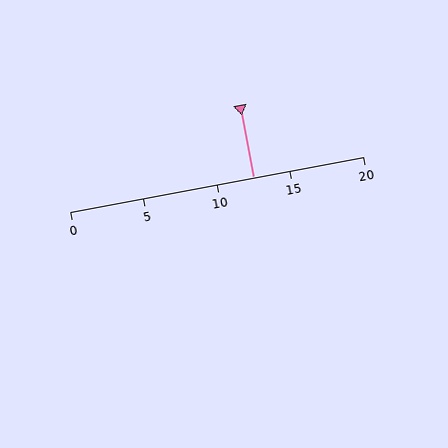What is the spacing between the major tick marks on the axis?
The major ticks are spaced 5 apart.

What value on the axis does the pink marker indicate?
The marker indicates approximately 12.5.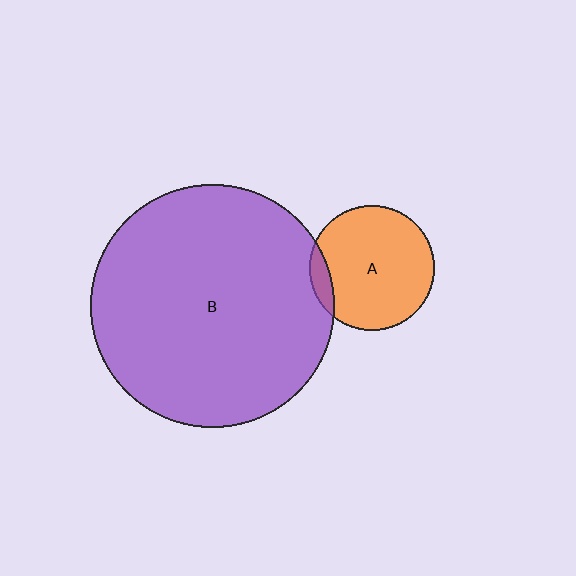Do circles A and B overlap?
Yes.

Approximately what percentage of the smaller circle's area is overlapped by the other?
Approximately 10%.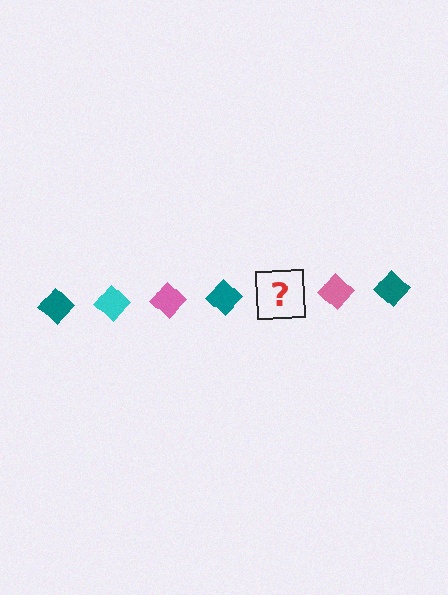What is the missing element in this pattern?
The missing element is a cyan diamond.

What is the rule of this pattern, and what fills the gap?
The rule is that the pattern cycles through teal, cyan, pink diamonds. The gap should be filled with a cyan diamond.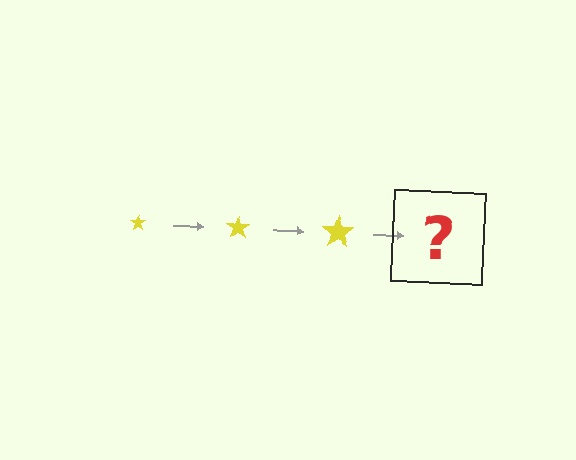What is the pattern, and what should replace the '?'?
The pattern is that the star gets progressively larger each step. The '?' should be a yellow star, larger than the previous one.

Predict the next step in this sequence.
The next step is a yellow star, larger than the previous one.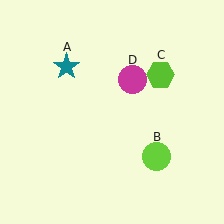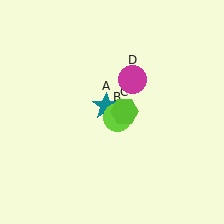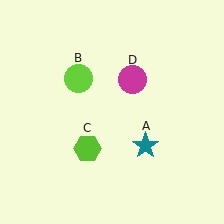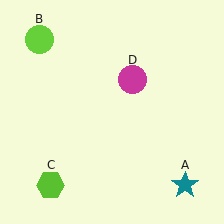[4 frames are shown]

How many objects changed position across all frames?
3 objects changed position: teal star (object A), lime circle (object B), lime hexagon (object C).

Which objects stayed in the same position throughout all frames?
Magenta circle (object D) remained stationary.